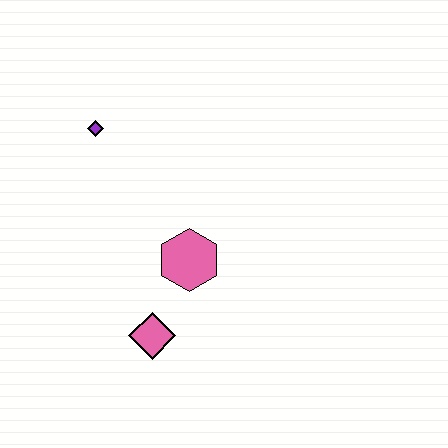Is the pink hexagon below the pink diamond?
No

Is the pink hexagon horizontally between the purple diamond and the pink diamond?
No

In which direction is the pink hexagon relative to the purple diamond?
The pink hexagon is below the purple diamond.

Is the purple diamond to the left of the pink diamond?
Yes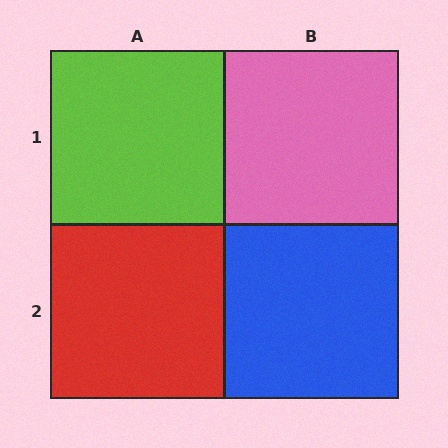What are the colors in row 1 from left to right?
Lime, pink.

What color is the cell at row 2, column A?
Red.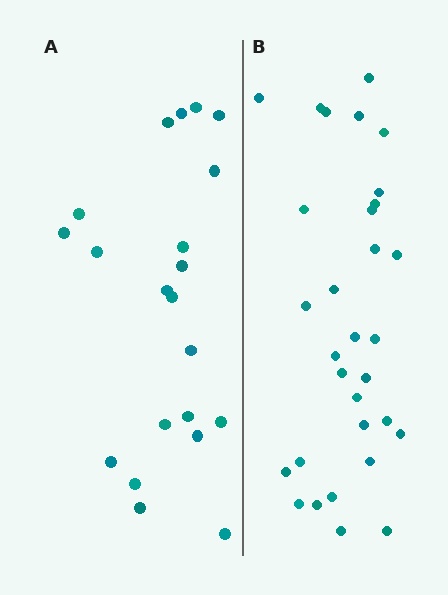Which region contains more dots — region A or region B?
Region B (the right region) has more dots.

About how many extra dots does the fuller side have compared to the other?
Region B has roughly 10 or so more dots than region A.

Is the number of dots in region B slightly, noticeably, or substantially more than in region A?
Region B has substantially more. The ratio is roughly 1.5 to 1.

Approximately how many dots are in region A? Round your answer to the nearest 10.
About 20 dots. (The exact count is 21, which rounds to 20.)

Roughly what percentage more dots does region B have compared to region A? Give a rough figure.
About 50% more.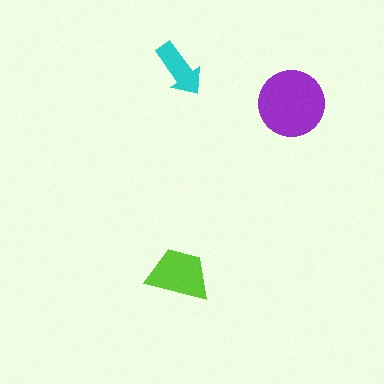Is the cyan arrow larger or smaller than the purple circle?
Smaller.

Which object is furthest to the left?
The lime trapezoid is leftmost.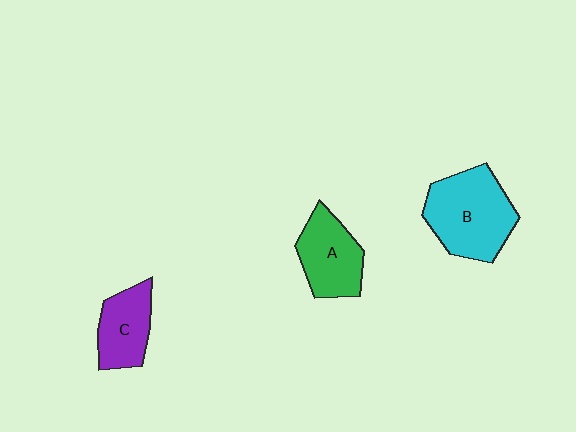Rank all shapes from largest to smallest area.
From largest to smallest: B (cyan), A (green), C (purple).